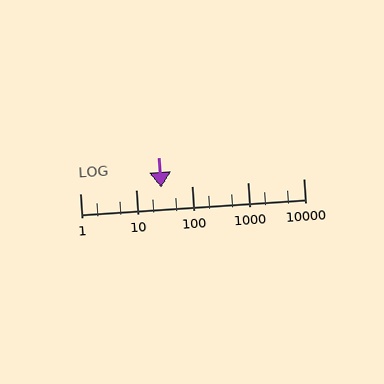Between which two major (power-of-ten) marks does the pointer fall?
The pointer is between 10 and 100.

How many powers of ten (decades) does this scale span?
The scale spans 4 decades, from 1 to 10000.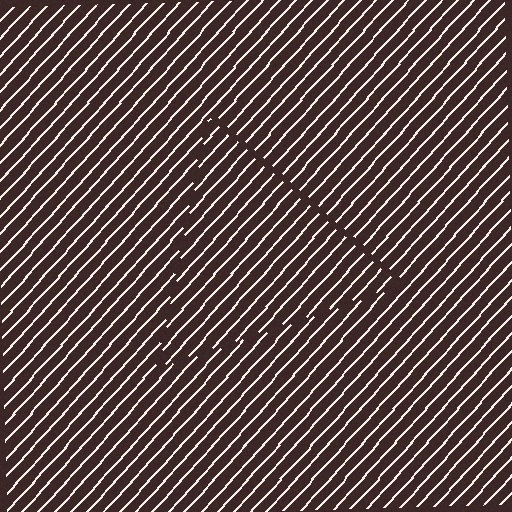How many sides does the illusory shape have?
3 sides — the line-ends trace a triangle.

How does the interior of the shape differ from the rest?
The interior of the shape contains the same grating, shifted by half a period — the contour is defined by the phase discontinuity where line-ends from the inner and outer gratings abut.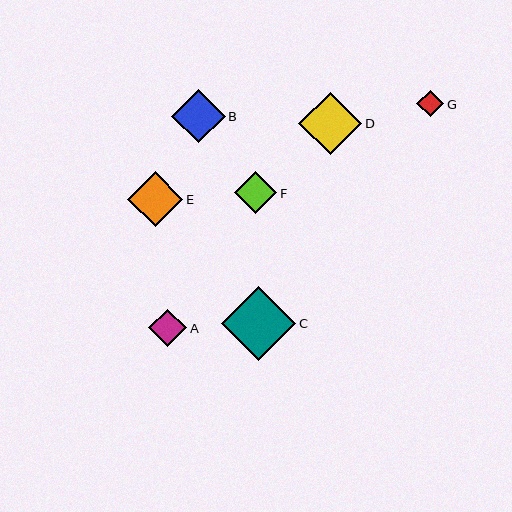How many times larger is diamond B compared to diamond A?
Diamond B is approximately 1.4 times the size of diamond A.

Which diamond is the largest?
Diamond C is the largest with a size of approximately 74 pixels.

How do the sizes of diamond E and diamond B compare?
Diamond E and diamond B are approximately the same size.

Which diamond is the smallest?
Diamond G is the smallest with a size of approximately 27 pixels.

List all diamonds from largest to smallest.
From largest to smallest: C, D, E, B, F, A, G.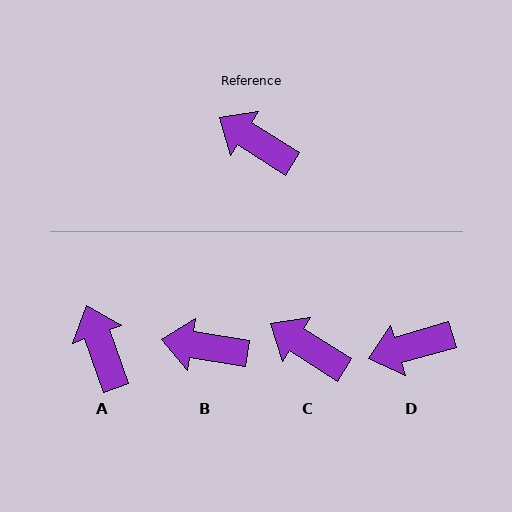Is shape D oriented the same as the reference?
No, it is off by about 48 degrees.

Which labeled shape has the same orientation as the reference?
C.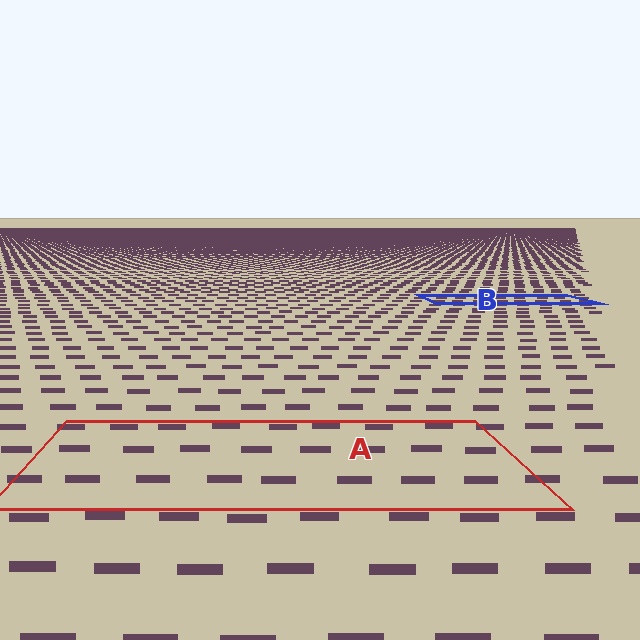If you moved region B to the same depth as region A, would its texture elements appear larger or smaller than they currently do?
They would appear larger. At a closer depth, the same texture elements are projected at a bigger on-screen size.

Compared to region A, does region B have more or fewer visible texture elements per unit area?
Region B has more texture elements per unit area — they are packed more densely because it is farther away.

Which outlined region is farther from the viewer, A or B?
Region B is farther from the viewer — the texture elements inside it appear smaller and more densely packed.